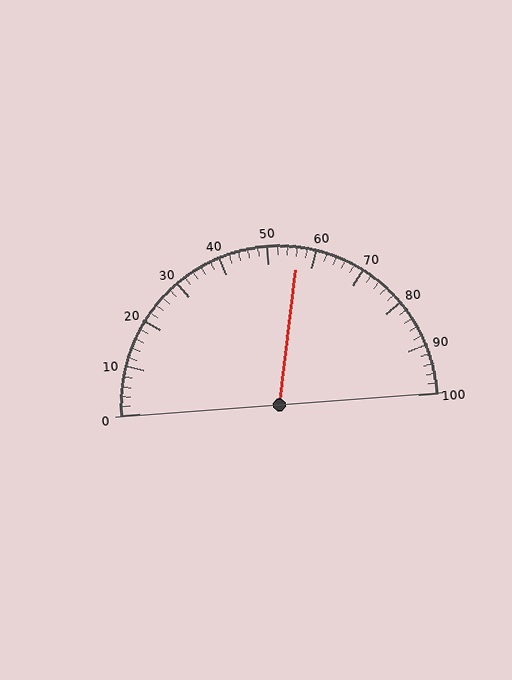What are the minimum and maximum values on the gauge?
The gauge ranges from 0 to 100.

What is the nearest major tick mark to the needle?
The nearest major tick mark is 60.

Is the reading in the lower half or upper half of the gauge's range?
The reading is in the upper half of the range (0 to 100).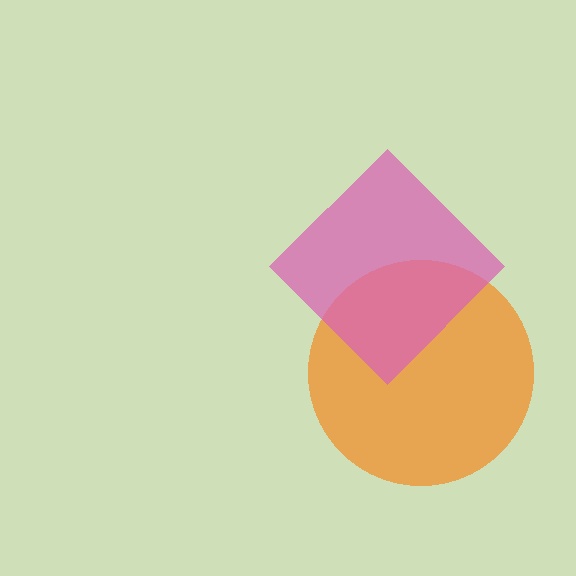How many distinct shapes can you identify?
There are 2 distinct shapes: an orange circle, a pink diamond.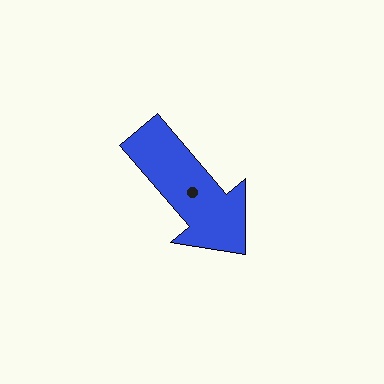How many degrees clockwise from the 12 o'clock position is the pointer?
Approximately 139 degrees.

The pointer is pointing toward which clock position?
Roughly 5 o'clock.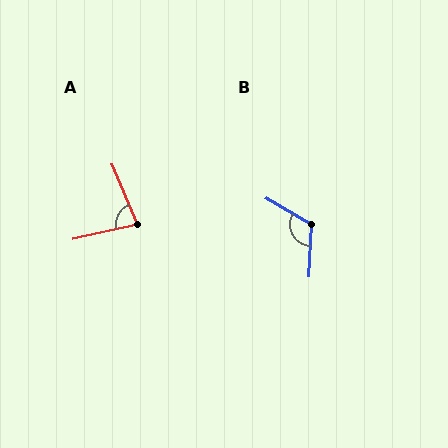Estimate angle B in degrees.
Approximately 117 degrees.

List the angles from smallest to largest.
A (79°), B (117°).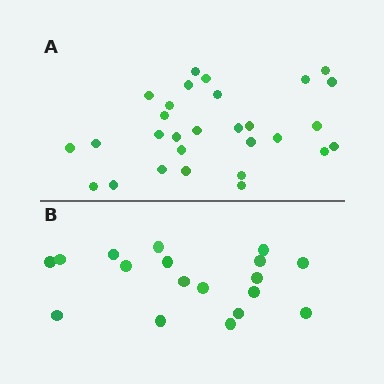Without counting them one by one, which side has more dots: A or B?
Region A (the top region) has more dots.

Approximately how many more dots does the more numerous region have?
Region A has roughly 12 or so more dots than region B.